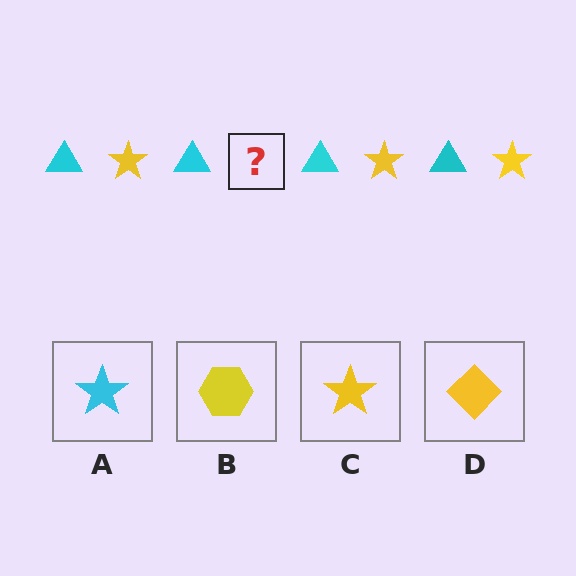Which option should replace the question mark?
Option C.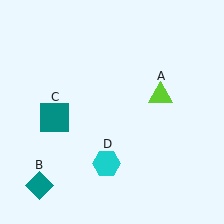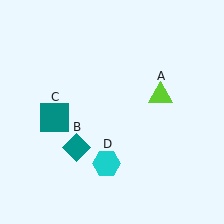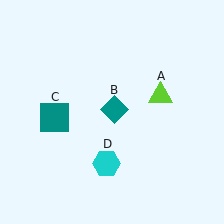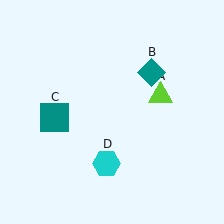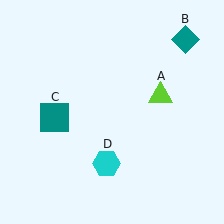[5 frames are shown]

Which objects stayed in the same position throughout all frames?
Lime triangle (object A) and teal square (object C) and cyan hexagon (object D) remained stationary.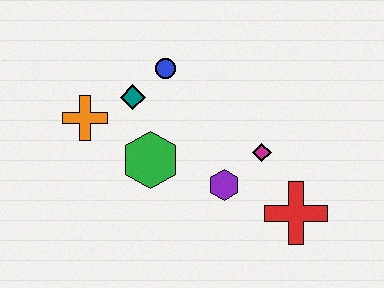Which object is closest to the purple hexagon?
The magenta diamond is closest to the purple hexagon.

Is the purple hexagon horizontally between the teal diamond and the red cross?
Yes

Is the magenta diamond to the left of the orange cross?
No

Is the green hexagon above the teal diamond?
No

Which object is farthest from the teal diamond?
The red cross is farthest from the teal diamond.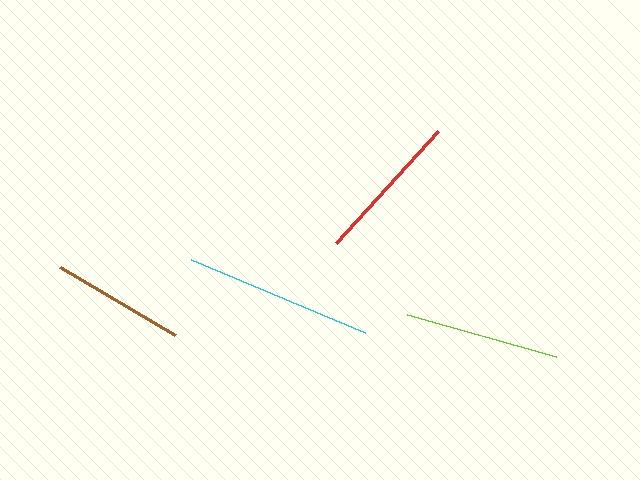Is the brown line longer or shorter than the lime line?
The lime line is longer than the brown line.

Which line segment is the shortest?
The brown line is the shortest at approximately 134 pixels.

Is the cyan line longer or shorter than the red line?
The cyan line is longer than the red line.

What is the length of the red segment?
The red segment is approximately 151 pixels long.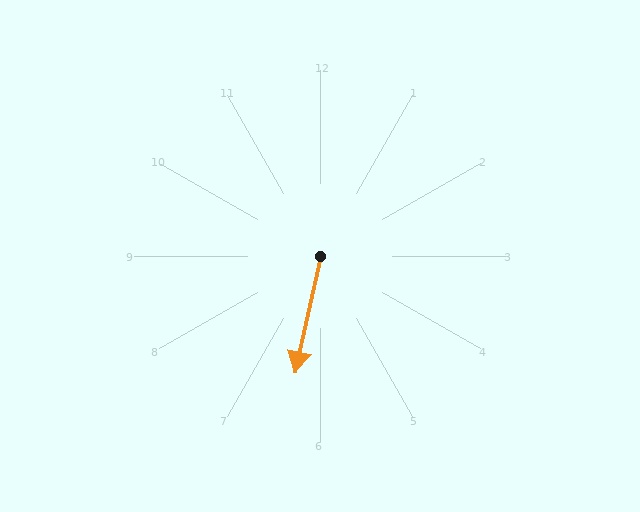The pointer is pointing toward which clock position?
Roughly 6 o'clock.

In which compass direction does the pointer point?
South.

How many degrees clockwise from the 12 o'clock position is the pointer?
Approximately 192 degrees.